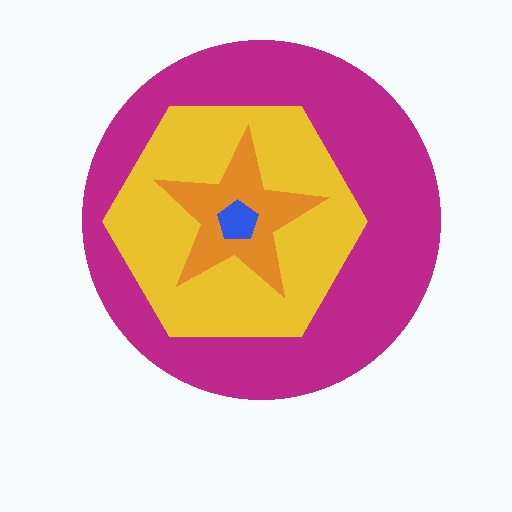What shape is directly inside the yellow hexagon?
The orange star.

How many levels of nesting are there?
4.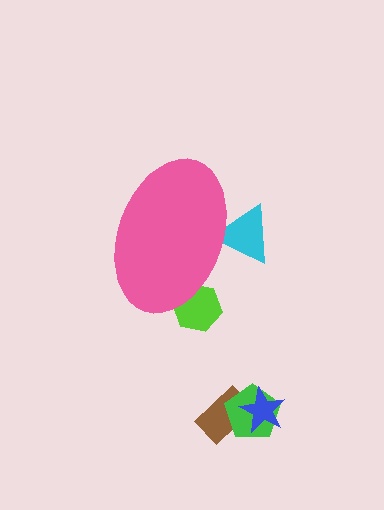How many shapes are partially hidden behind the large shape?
2 shapes are partially hidden.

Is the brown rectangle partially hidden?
No, the brown rectangle is fully visible.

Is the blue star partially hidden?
No, the blue star is fully visible.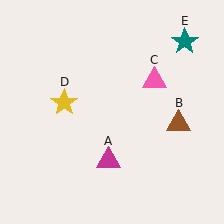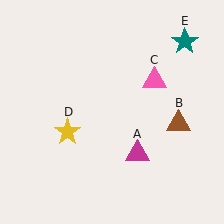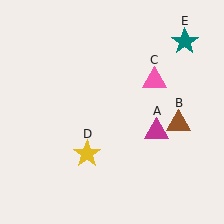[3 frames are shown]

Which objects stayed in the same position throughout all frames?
Brown triangle (object B) and pink triangle (object C) and teal star (object E) remained stationary.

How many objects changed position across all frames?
2 objects changed position: magenta triangle (object A), yellow star (object D).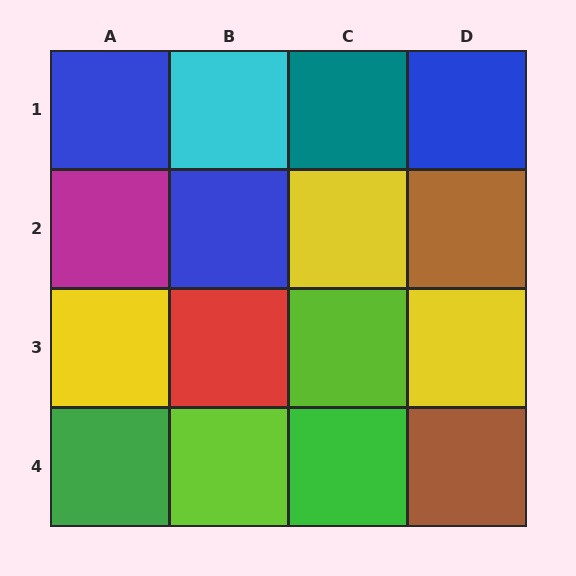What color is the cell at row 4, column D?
Brown.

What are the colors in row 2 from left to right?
Magenta, blue, yellow, brown.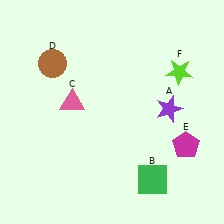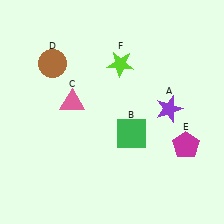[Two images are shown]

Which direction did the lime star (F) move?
The lime star (F) moved left.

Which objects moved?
The objects that moved are: the green square (B), the lime star (F).